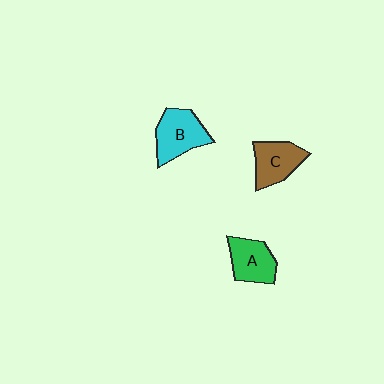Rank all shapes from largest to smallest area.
From largest to smallest: B (cyan), C (brown), A (green).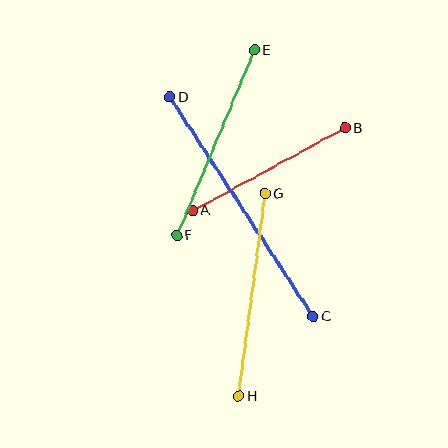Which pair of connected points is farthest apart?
Points C and D are farthest apart.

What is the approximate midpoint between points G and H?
The midpoint is at approximately (252, 295) pixels.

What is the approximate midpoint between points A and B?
The midpoint is at approximately (269, 170) pixels.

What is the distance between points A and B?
The distance is approximately 174 pixels.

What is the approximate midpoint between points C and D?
The midpoint is at approximately (242, 207) pixels.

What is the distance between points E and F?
The distance is approximately 201 pixels.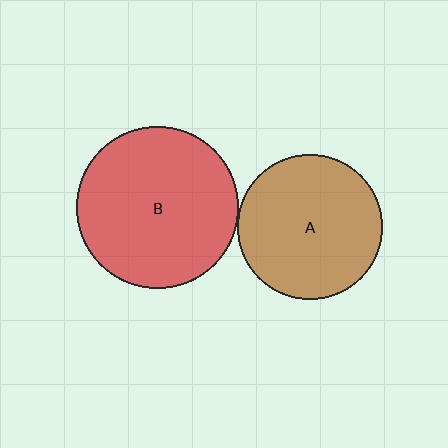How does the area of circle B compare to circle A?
Approximately 1.3 times.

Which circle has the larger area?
Circle B (red).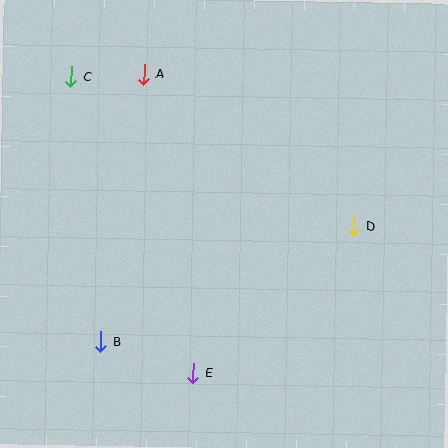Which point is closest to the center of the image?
Point D at (354, 226) is closest to the center.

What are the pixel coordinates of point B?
Point B is at (101, 342).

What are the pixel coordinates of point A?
Point A is at (144, 74).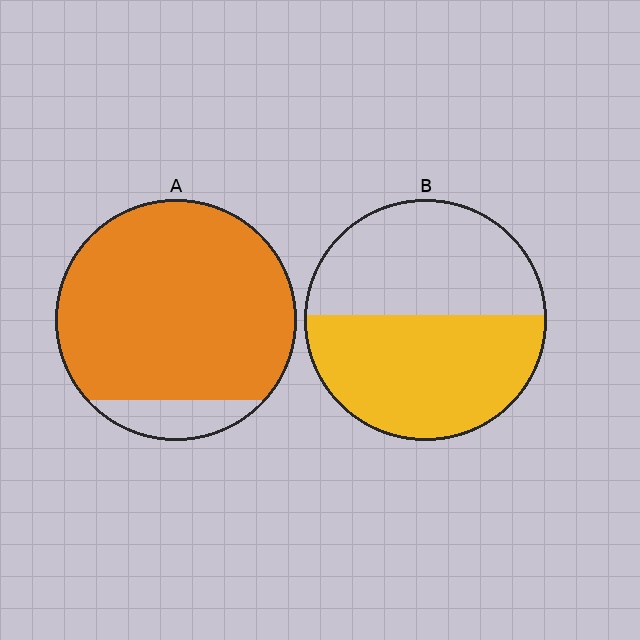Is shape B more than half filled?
Roughly half.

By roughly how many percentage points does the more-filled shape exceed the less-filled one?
By roughly 35 percentage points (A over B).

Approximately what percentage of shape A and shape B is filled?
A is approximately 90% and B is approximately 55%.